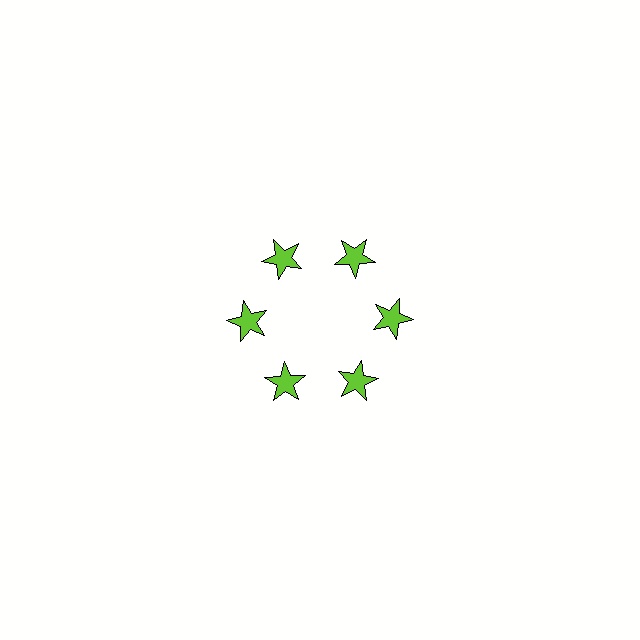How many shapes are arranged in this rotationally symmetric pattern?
There are 6 shapes, arranged in 6 groups of 1.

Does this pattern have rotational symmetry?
Yes, this pattern has 6-fold rotational symmetry. It looks the same after rotating 60 degrees around the center.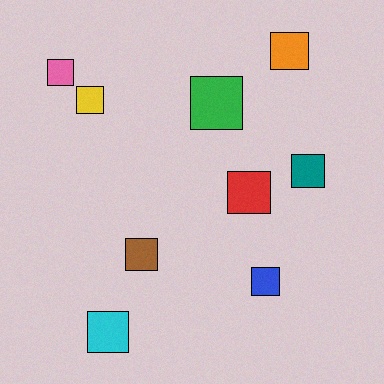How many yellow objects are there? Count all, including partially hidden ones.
There is 1 yellow object.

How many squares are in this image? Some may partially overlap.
There are 9 squares.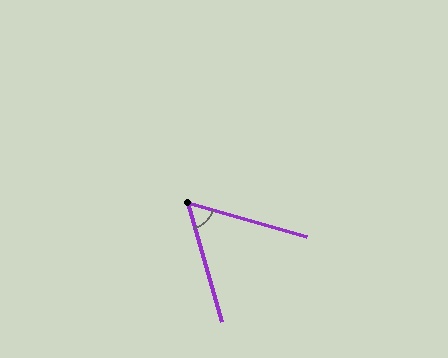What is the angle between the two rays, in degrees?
Approximately 58 degrees.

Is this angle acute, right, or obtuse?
It is acute.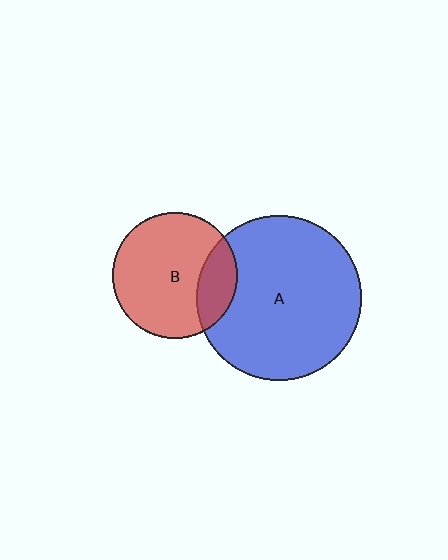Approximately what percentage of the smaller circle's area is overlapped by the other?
Approximately 20%.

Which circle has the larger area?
Circle A (blue).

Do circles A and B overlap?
Yes.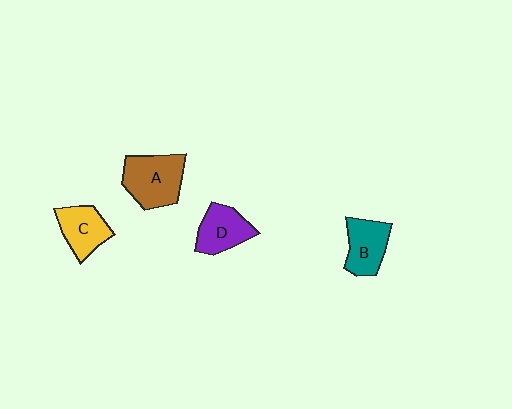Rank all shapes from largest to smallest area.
From largest to smallest: A (brown), B (teal), D (purple), C (yellow).